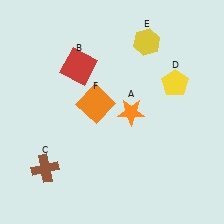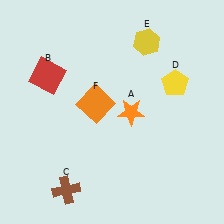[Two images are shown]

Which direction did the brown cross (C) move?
The brown cross (C) moved down.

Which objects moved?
The objects that moved are: the red square (B), the brown cross (C).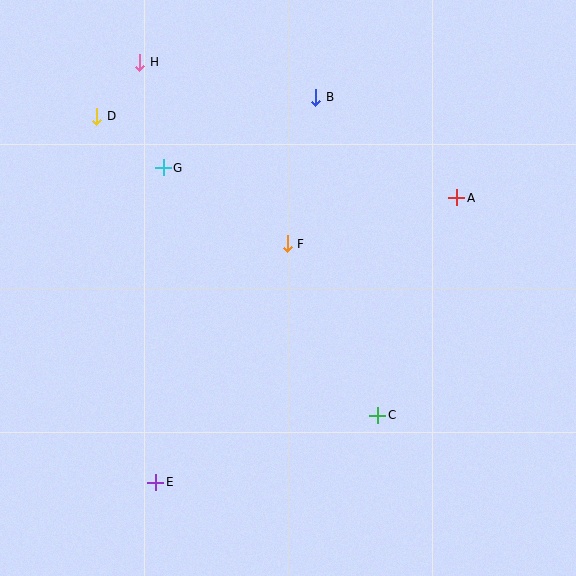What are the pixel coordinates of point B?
Point B is at (316, 97).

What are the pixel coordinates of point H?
Point H is at (140, 62).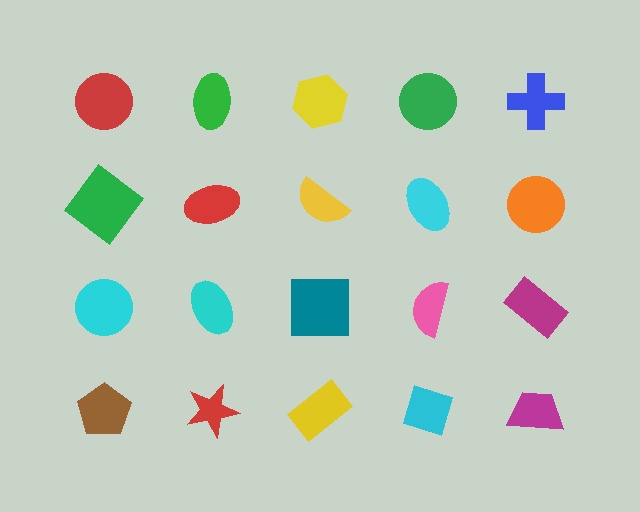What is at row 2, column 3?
A yellow semicircle.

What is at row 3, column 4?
A pink semicircle.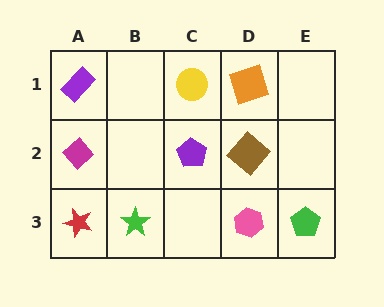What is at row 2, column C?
A purple pentagon.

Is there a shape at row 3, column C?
No, that cell is empty.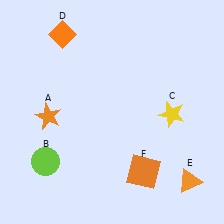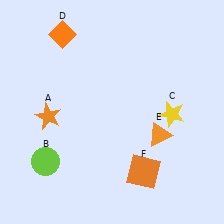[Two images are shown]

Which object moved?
The orange triangle (E) moved up.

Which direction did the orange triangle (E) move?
The orange triangle (E) moved up.